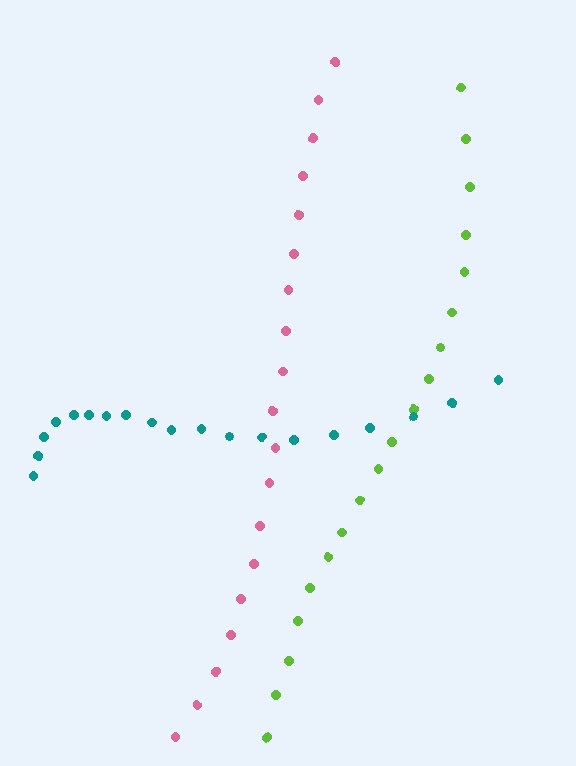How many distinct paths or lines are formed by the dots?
There are 3 distinct paths.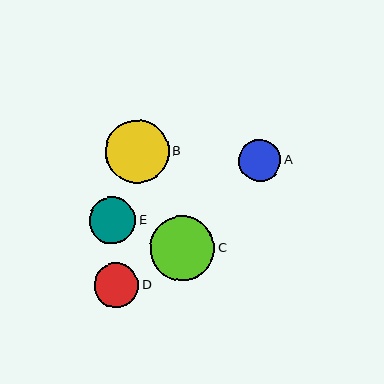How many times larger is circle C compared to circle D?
Circle C is approximately 1.4 times the size of circle D.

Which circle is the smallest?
Circle A is the smallest with a size of approximately 42 pixels.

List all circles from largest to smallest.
From largest to smallest: C, B, E, D, A.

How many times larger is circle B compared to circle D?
Circle B is approximately 1.4 times the size of circle D.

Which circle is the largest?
Circle C is the largest with a size of approximately 64 pixels.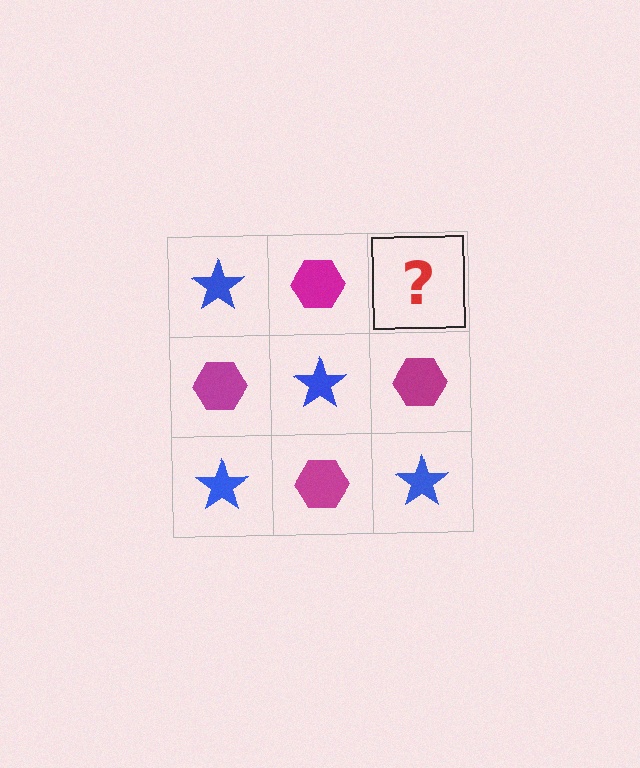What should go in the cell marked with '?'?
The missing cell should contain a blue star.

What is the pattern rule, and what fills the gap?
The rule is that it alternates blue star and magenta hexagon in a checkerboard pattern. The gap should be filled with a blue star.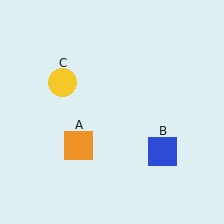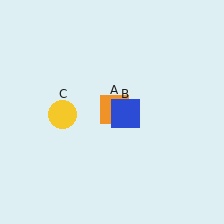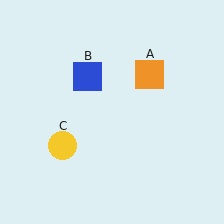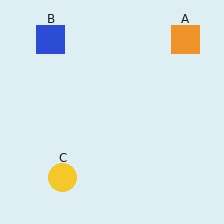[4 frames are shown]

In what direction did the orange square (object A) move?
The orange square (object A) moved up and to the right.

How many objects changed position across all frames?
3 objects changed position: orange square (object A), blue square (object B), yellow circle (object C).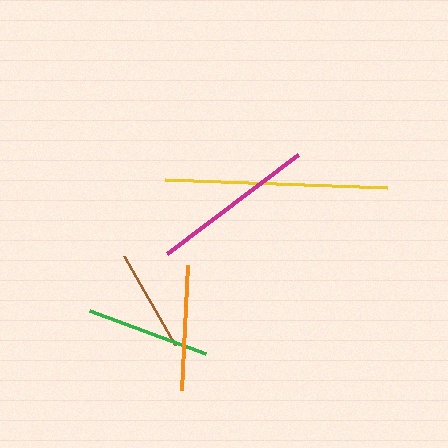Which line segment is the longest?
The yellow line is the longest at approximately 222 pixels.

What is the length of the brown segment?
The brown segment is approximately 102 pixels long.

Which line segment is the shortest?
The brown line is the shortest at approximately 102 pixels.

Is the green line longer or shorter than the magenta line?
The magenta line is longer than the green line.